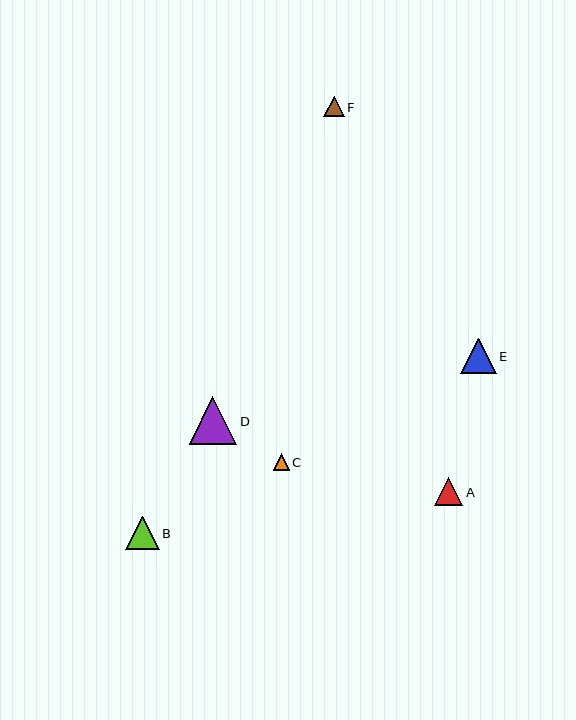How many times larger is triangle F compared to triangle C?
Triangle F is approximately 1.3 times the size of triangle C.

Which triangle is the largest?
Triangle D is the largest with a size of approximately 47 pixels.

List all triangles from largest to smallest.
From largest to smallest: D, E, B, A, F, C.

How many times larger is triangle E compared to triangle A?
Triangle E is approximately 1.3 times the size of triangle A.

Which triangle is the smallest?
Triangle C is the smallest with a size of approximately 16 pixels.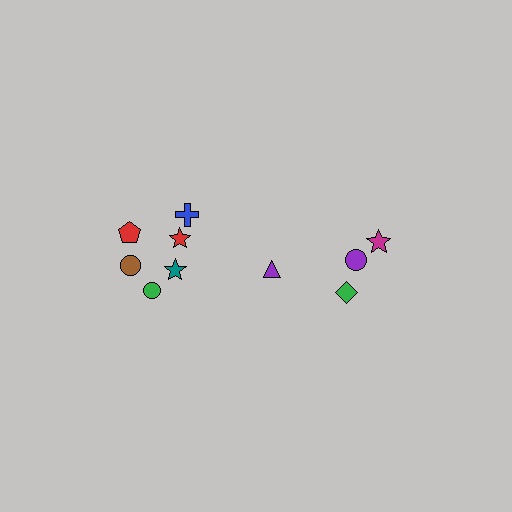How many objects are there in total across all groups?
There are 10 objects.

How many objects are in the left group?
There are 6 objects.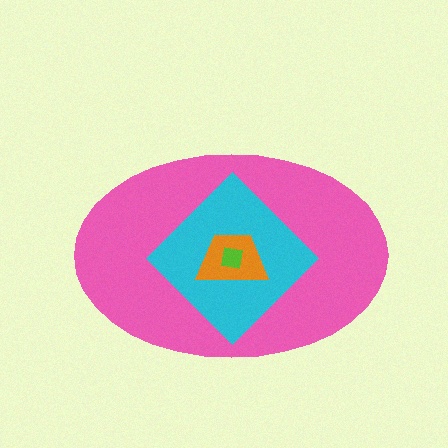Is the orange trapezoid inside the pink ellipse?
Yes.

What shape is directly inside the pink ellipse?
The cyan diamond.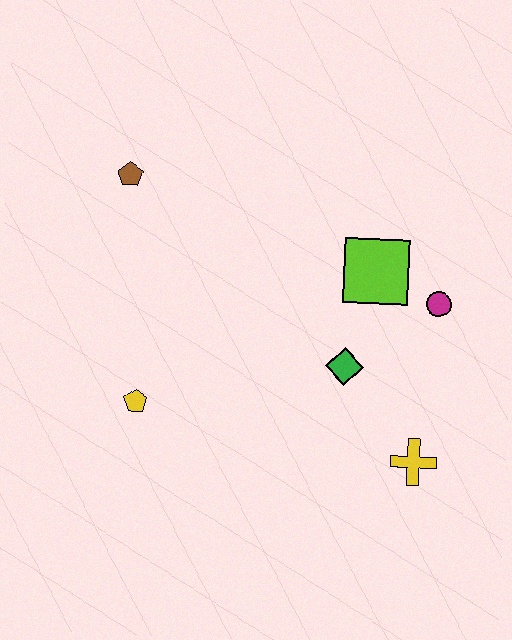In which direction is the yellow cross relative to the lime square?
The yellow cross is below the lime square.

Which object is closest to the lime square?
The magenta circle is closest to the lime square.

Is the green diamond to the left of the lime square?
Yes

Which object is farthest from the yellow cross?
The brown pentagon is farthest from the yellow cross.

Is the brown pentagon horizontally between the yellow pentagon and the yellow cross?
No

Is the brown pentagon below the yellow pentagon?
No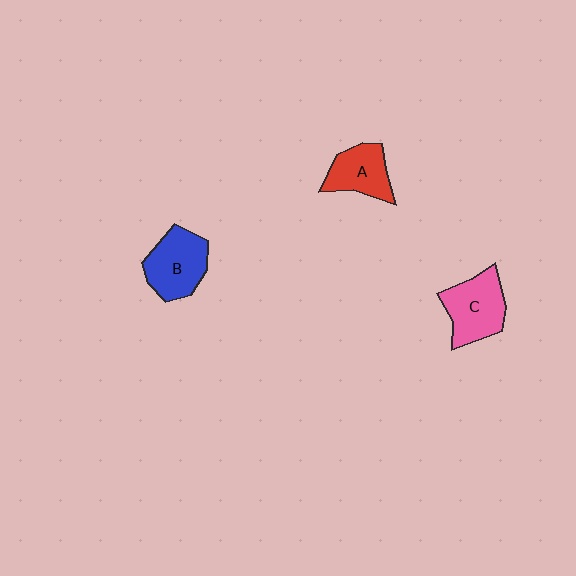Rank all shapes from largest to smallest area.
From largest to smallest: C (pink), B (blue), A (red).